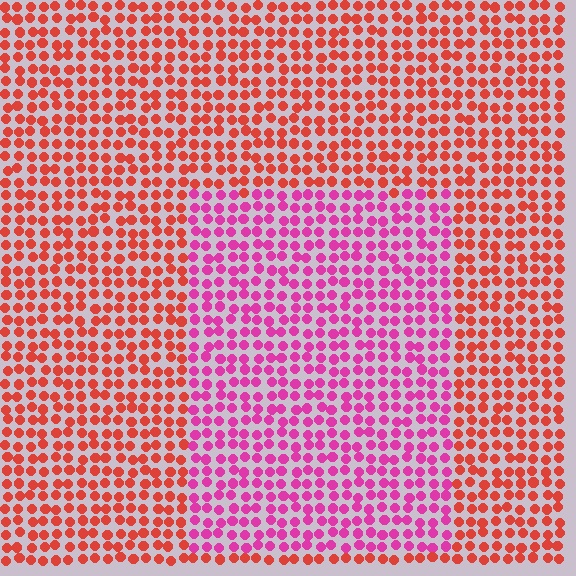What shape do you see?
I see a rectangle.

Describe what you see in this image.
The image is filled with small red elements in a uniform arrangement. A rectangle-shaped region is visible where the elements are tinted to a slightly different hue, forming a subtle color boundary.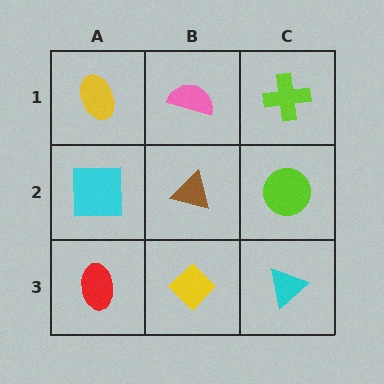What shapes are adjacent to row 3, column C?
A lime circle (row 2, column C), a yellow diamond (row 3, column B).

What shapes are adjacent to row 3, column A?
A cyan square (row 2, column A), a yellow diamond (row 3, column B).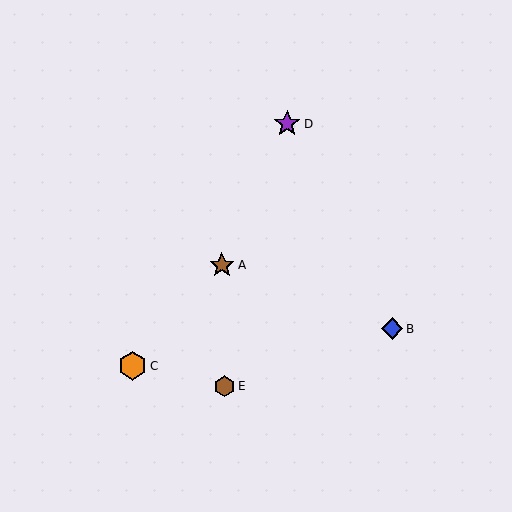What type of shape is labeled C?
Shape C is an orange hexagon.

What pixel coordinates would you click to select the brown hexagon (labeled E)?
Click at (225, 386) to select the brown hexagon E.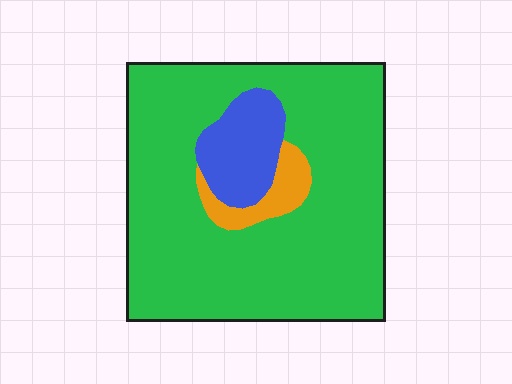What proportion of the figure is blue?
Blue covers around 10% of the figure.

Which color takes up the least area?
Orange, at roughly 5%.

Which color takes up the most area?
Green, at roughly 85%.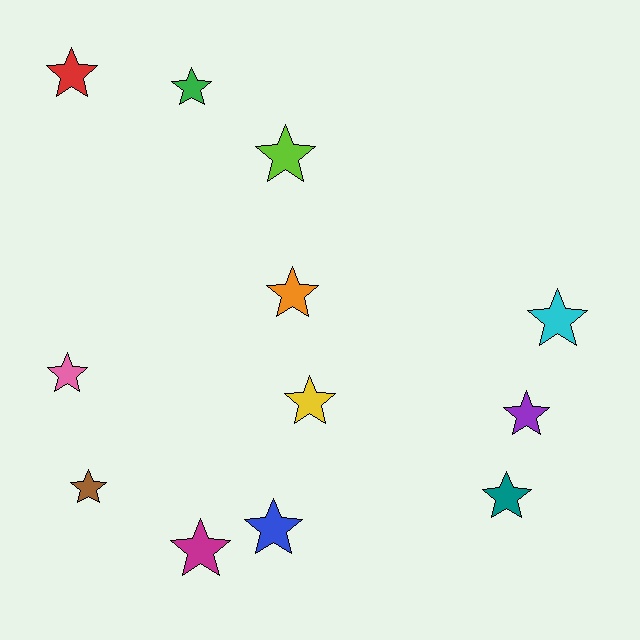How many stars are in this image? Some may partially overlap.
There are 12 stars.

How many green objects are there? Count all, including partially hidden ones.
There is 1 green object.